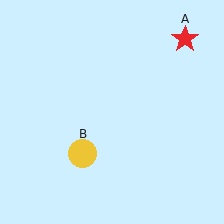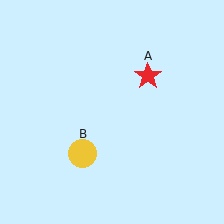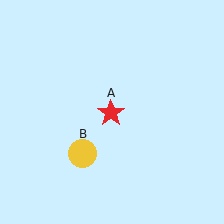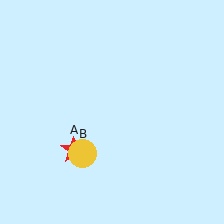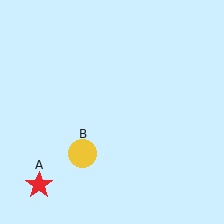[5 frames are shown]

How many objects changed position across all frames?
1 object changed position: red star (object A).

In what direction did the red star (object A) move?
The red star (object A) moved down and to the left.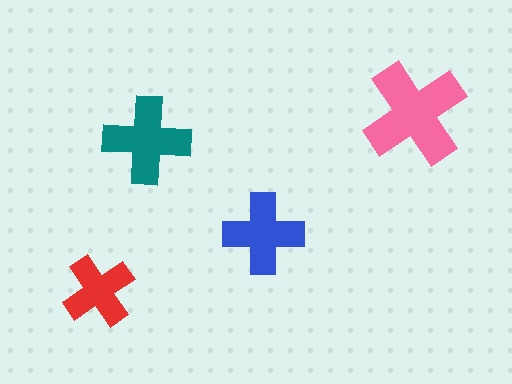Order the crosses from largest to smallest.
the pink one, the teal one, the blue one, the red one.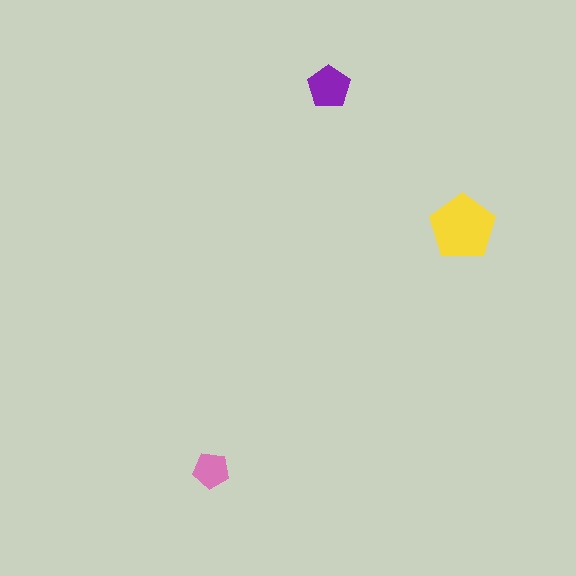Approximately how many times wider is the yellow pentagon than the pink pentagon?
About 2 times wider.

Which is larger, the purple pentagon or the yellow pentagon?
The yellow one.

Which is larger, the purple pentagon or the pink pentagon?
The purple one.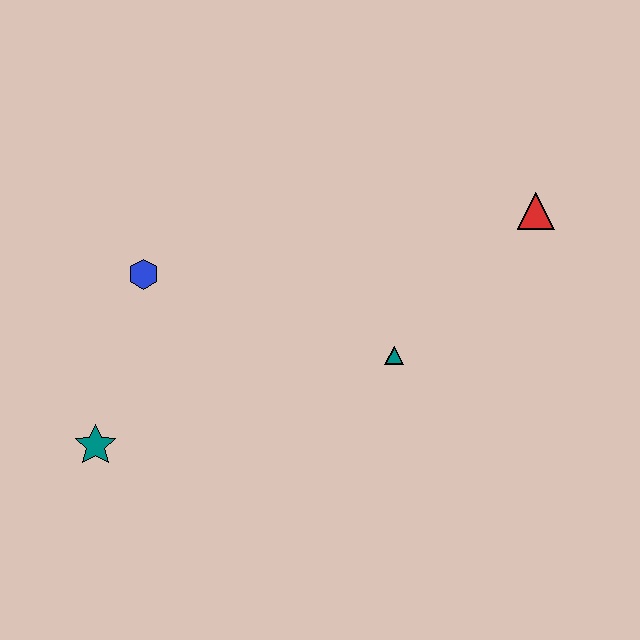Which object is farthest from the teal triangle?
The teal star is farthest from the teal triangle.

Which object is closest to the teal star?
The blue hexagon is closest to the teal star.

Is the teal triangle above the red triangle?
No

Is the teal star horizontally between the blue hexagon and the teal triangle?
No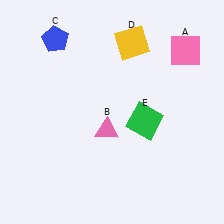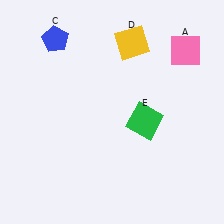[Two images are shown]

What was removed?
The pink triangle (B) was removed in Image 2.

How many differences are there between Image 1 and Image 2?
There is 1 difference between the two images.